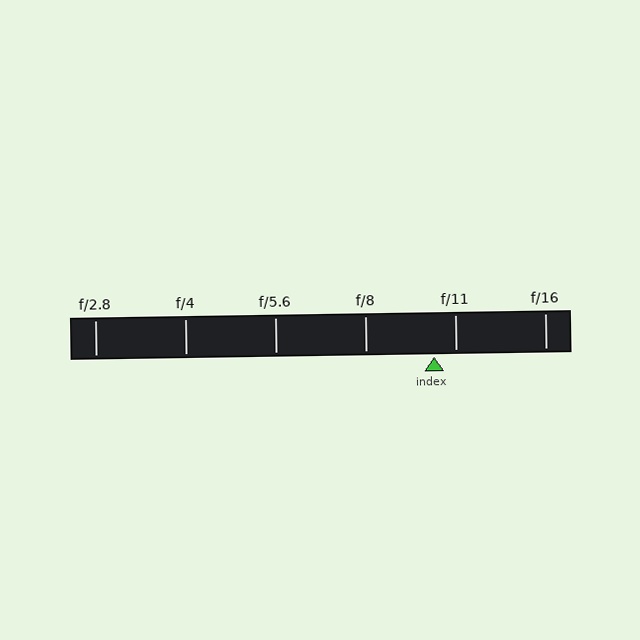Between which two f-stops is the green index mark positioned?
The index mark is between f/8 and f/11.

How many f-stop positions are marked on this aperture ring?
There are 6 f-stop positions marked.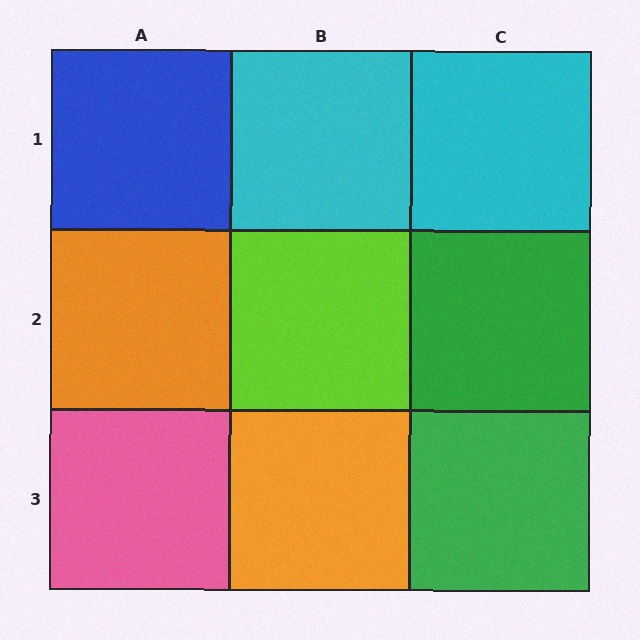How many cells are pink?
1 cell is pink.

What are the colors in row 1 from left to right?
Blue, cyan, cyan.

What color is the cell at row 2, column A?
Orange.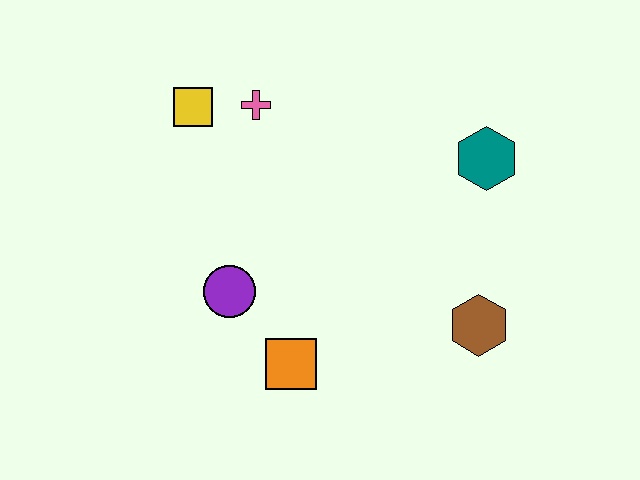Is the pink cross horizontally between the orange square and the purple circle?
Yes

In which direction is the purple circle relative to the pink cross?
The purple circle is below the pink cross.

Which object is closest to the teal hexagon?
The brown hexagon is closest to the teal hexagon.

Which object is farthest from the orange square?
The teal hexagon is farthest from the orange square.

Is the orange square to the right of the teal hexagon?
No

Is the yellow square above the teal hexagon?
Yes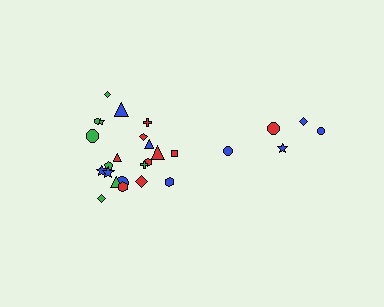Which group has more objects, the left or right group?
The left group.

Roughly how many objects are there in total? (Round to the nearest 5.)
Roughly 25 objects in total.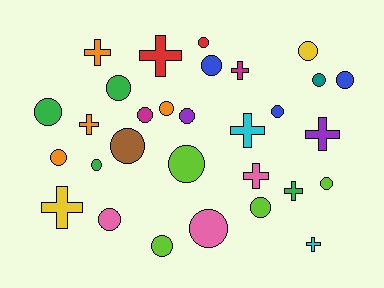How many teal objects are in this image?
There is 1 teal object.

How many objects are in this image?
There are 30 objects.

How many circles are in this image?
There are 20 circles.